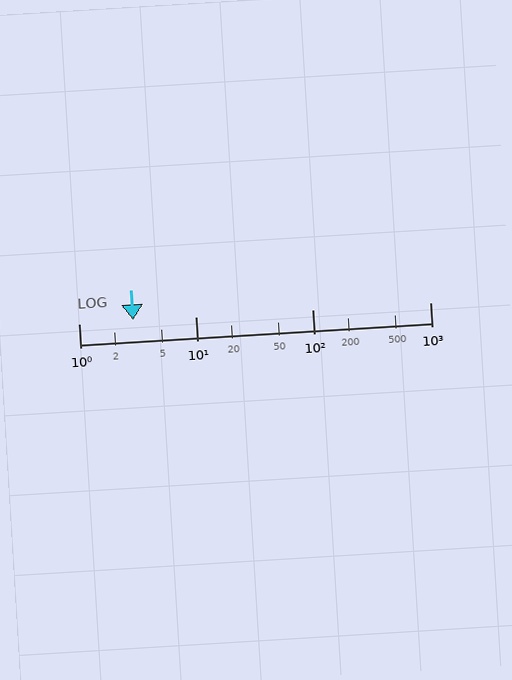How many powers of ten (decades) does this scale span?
The scale spans 3 decades, from 1 to 1000.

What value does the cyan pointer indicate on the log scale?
The pointer indicates approximately 2.9.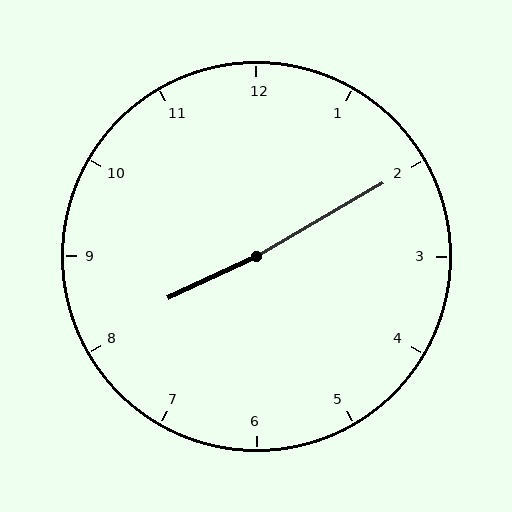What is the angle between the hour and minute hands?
Approximately 175 degrees.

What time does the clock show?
8:10.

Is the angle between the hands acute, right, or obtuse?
It is obtuse.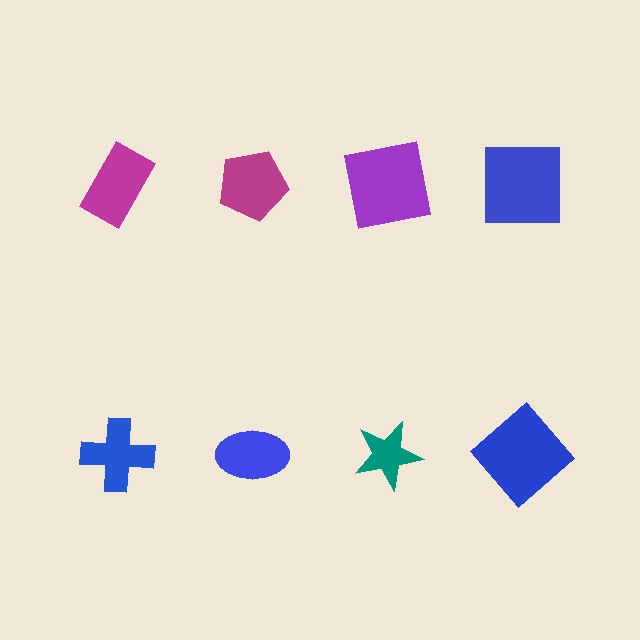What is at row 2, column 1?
A blue cross.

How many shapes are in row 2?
4 shapes.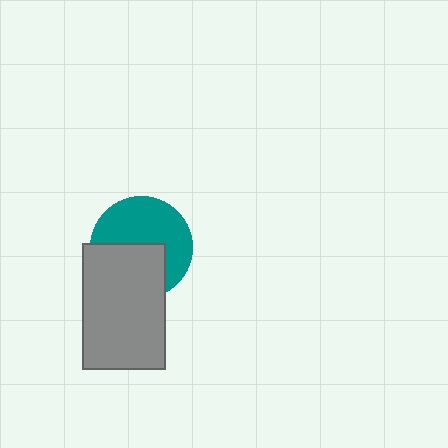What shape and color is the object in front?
The object in front is a gray rectangle.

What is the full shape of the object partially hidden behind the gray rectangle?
The partially hidden object is a teal circle.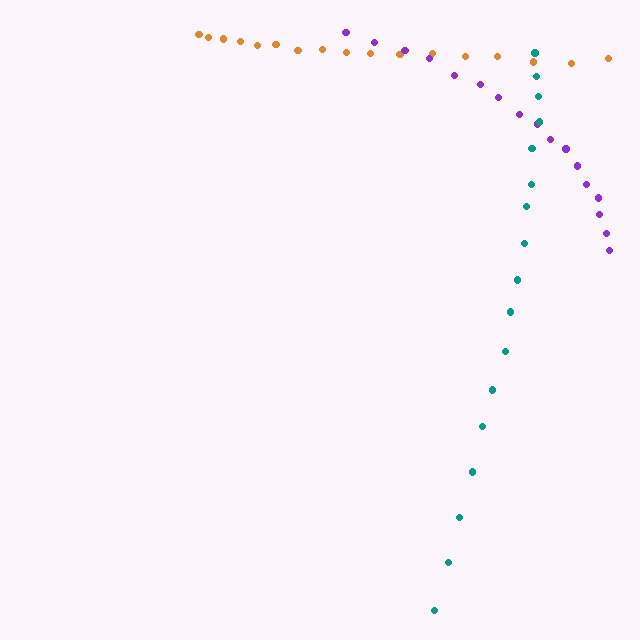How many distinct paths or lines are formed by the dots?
There are 3 distinct paths.